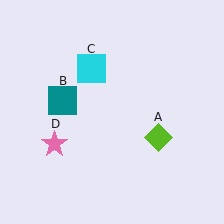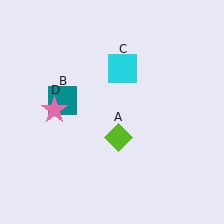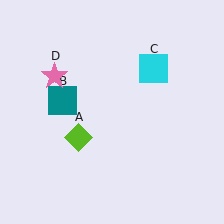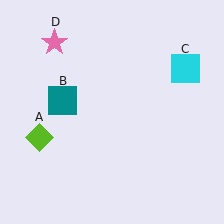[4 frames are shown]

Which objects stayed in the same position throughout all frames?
Teal square (object B) remained stationary.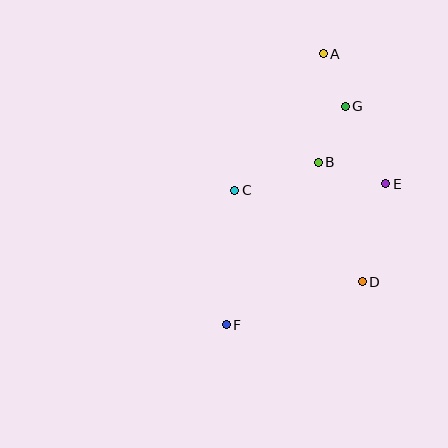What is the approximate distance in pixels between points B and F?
The distance between B and F is approximately 187 pixels.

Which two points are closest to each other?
Points A and G are closest to each other.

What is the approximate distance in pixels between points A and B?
The distance between A and B is approximately 108 pixels.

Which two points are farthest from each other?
Points A and F are farthest from each other.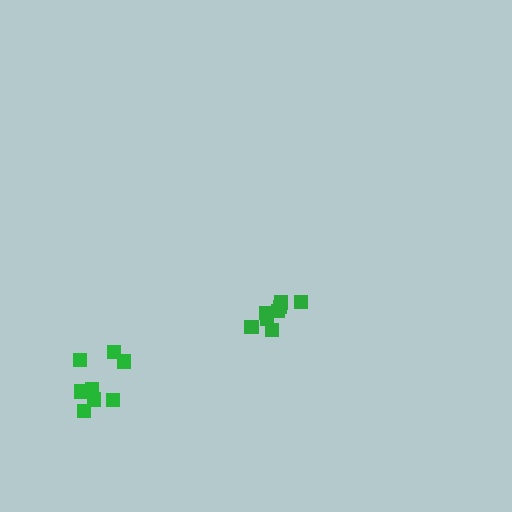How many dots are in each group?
Group 1: 8 dots, Group 2: 8 dots (16 total).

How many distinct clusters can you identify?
There are 2 distinct clusters.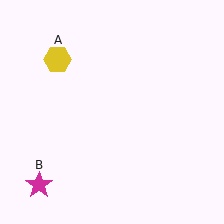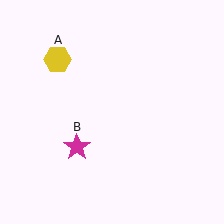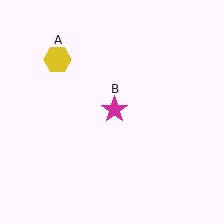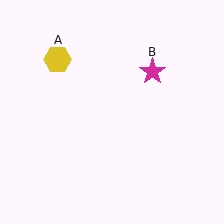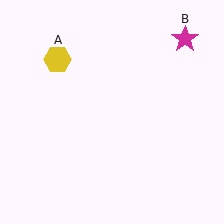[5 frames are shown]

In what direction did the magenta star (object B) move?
The magenta star (object B) moved up and to the right.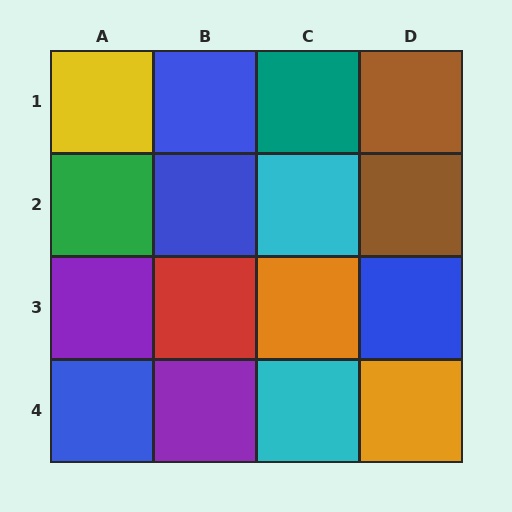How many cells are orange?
2 cells are orange.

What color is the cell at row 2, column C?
Cyan.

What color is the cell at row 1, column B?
Blue.